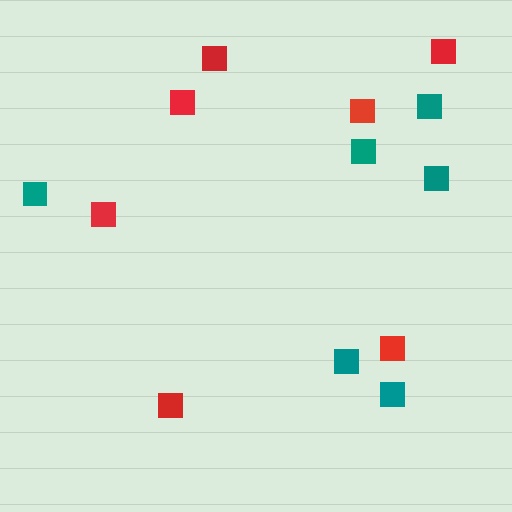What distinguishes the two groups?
There are 2 groups: one group of red squares (7) and one group of teal squares (6).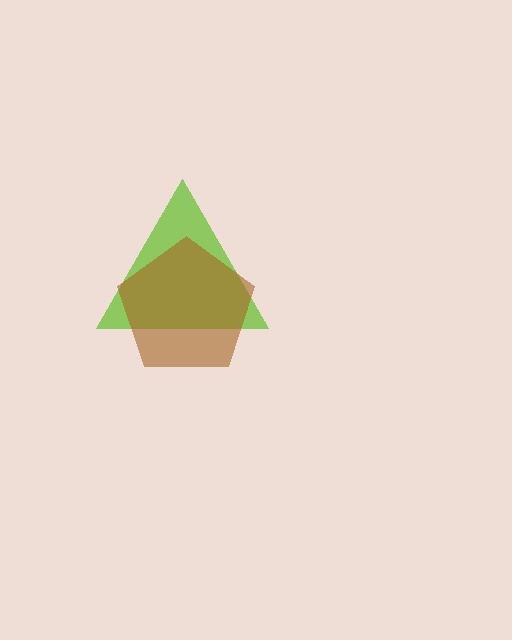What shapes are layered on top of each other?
The layered shapes are: a lime triangle, a brown pentagon.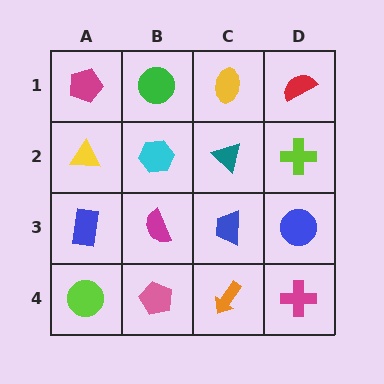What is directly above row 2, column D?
A red semicircle.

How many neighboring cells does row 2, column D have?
3.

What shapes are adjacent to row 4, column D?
A blue circle (row 3, column D), an orange arrow (row 4, column C).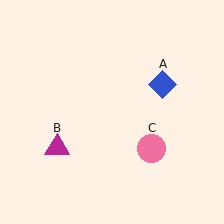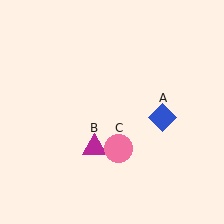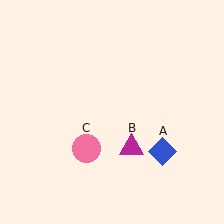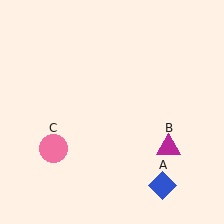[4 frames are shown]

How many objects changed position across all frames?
3 objects changed position: blue diamond (object A), magenta triangle (object B), pink circle (object C).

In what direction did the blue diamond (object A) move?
The blue diamond (object A) moved down.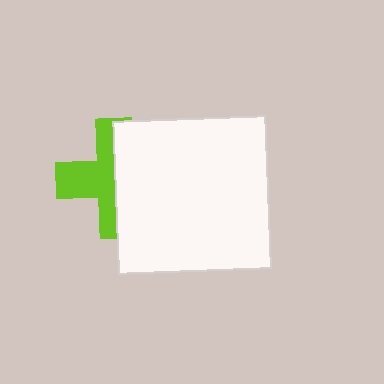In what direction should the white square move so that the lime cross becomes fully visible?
The white square should move right. That is the shortest direction to clear the overlap and leave the lime cross fully visible.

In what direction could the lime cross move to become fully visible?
The lime cross could move left. That would shift it out from behind the white square entirely.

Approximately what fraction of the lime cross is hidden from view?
Roughly 51% of the lime cross is hidden behind the white square.